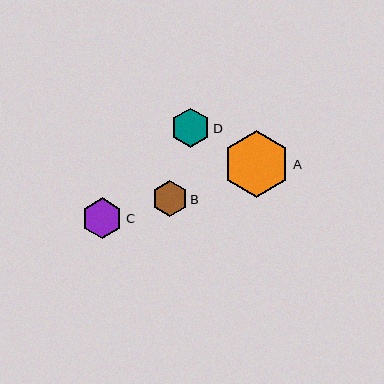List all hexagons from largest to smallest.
From largest to smallest: A, C, D, B.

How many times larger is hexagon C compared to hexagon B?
Hexagon C is approximately 1.2 times the size of hexagon B.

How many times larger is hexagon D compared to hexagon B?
Hexagon D is approximately 1.1 times the size of hexagon B.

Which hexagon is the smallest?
Hexagon B is the smallest with a size of approximately 36 pixels.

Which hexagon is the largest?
Hexagon A is the largest with a size of approximately 67 pixels.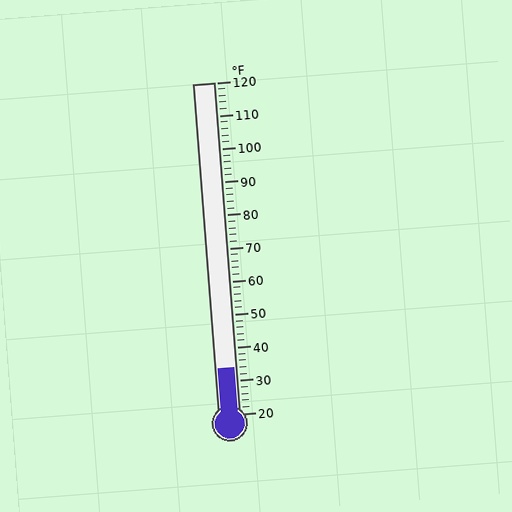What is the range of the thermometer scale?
The thermometer scale ranges from 20°F to 120°F.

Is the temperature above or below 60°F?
The temperature is below 60°F.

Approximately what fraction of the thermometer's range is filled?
The thermometer is filled to approximately 15% of its range.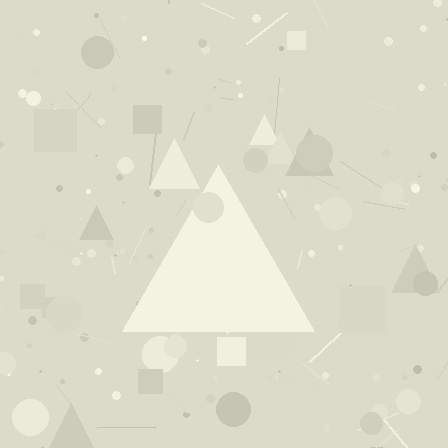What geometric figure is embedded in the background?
A triangle is embedded in the background.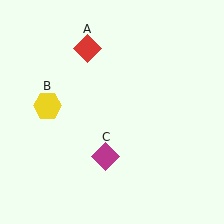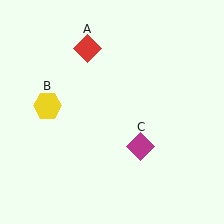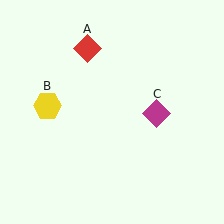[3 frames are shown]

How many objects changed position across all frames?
1 object changed position: magenta diamond (object C).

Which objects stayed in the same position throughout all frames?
Red diamond (object A) and yellow hexagon (object B) remained stationary.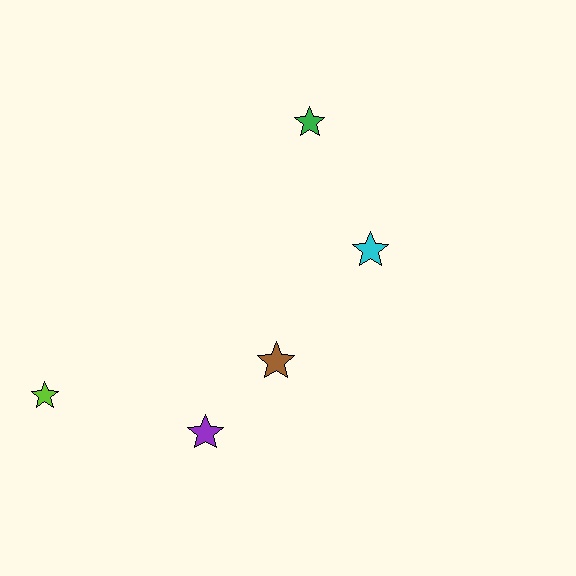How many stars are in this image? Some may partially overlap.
There are 5 stars.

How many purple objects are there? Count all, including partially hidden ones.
There is 1 purple object.